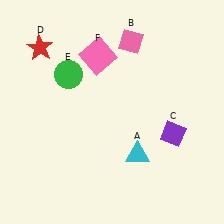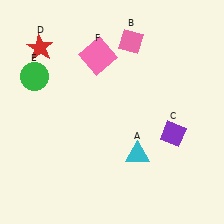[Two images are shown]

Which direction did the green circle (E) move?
The green circle (E) moved left.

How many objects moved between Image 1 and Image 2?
1 object moved between the two images.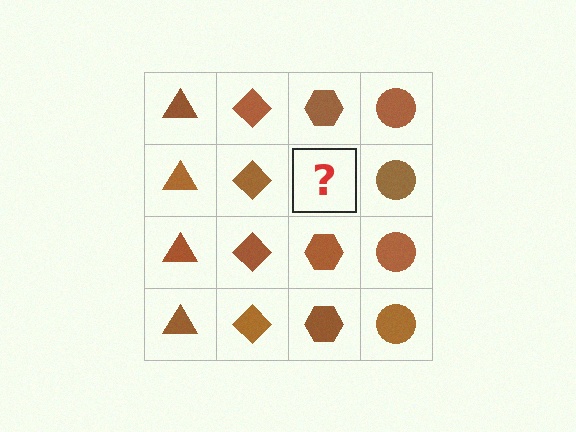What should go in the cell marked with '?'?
The missing cell should contain a brown hexagon.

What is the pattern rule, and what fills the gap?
The rule is that each column has a consistent shape. The gap should be filled with a brown hexagon.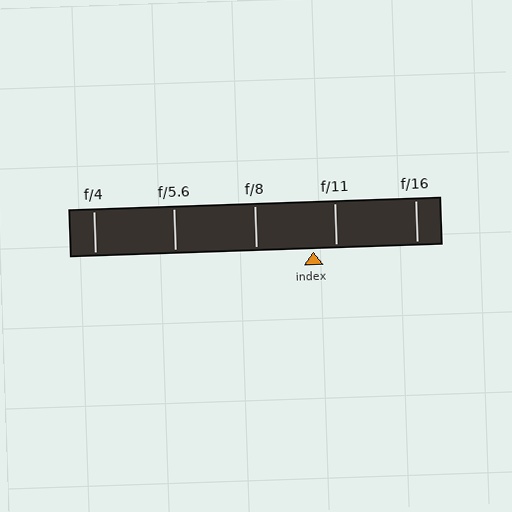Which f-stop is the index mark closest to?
The index mark is closest to f/11.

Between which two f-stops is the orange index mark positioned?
The index mark is between f/8 and f/11.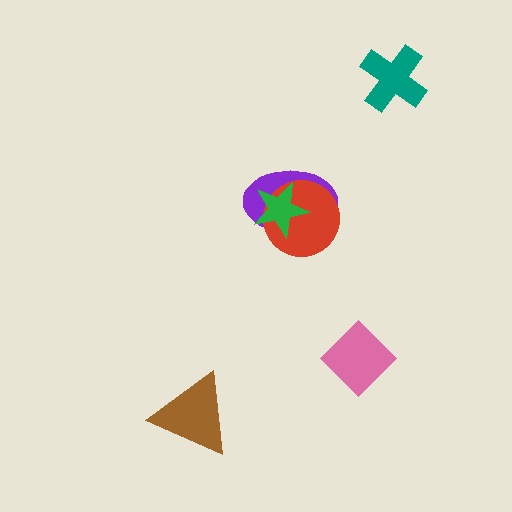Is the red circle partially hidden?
Yes, it is partially covered by another shape.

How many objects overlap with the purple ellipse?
2 objects overlap with the purple ellipse.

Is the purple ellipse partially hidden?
Yes, it is partially covered by another shape.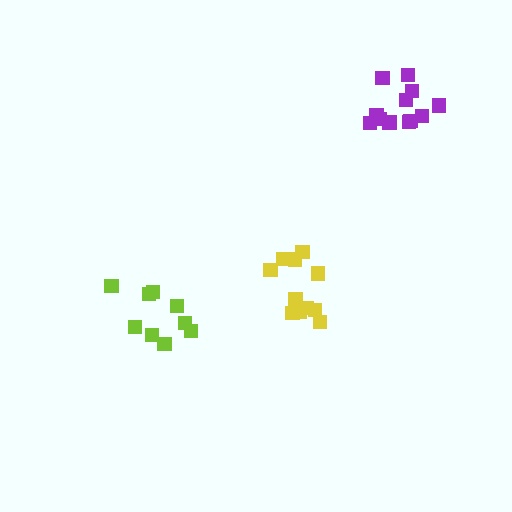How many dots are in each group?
Group 1: 9 dots, Group 2: 11 dots, Group 3: 12 dots (32 total).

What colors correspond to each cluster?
The clusters are colored: lime, yellow, purple.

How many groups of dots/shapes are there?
There are 3 groups.